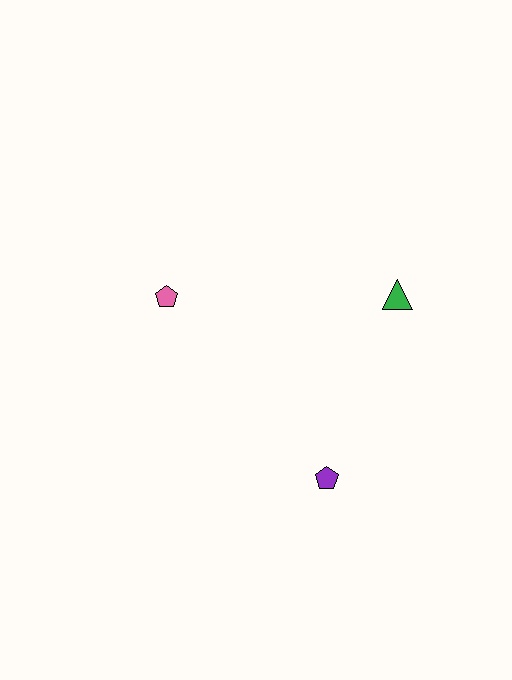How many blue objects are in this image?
There are no blue objects.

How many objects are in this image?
There are 3 objects.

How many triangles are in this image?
There is 1 triangle.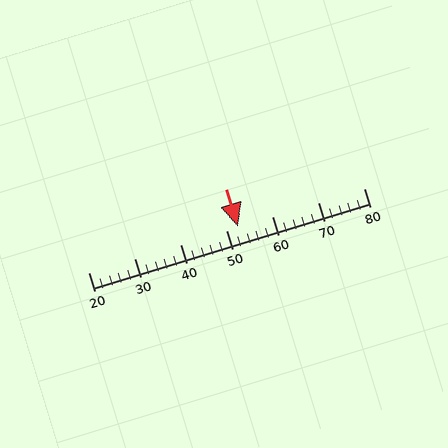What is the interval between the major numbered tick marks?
The major tick marks are spaced 10 units apart.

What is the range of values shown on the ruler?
The ruler shows values from 20 to 80.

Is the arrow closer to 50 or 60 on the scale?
The arrow is closer to 50.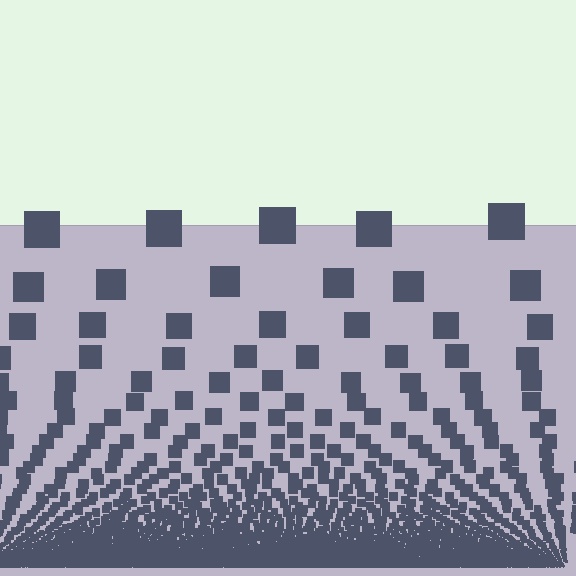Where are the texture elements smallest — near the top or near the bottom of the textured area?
Near the bottom.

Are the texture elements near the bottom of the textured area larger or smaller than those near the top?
Smaller. The gradient is inverted — elements near the bottom are smaller and denser.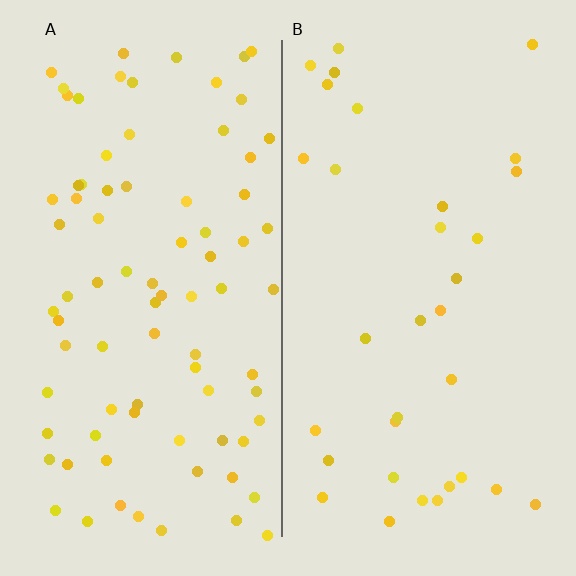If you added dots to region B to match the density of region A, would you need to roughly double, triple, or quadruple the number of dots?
Approximately triple.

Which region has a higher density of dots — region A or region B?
A (the left).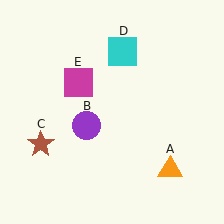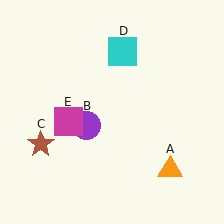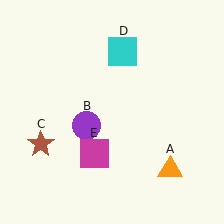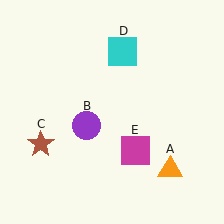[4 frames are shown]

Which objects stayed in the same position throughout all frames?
Orange triangle (object A) and purple circle (object B) and brown star (object C) and cyan square (object D) remained stationary.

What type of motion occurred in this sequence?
The magenta square (object E) rotated counterclockwise around the center of the scene.